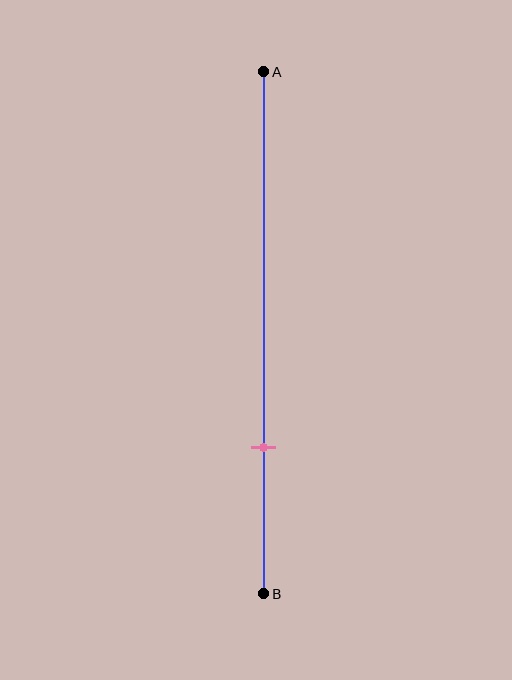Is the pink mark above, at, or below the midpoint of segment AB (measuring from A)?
The pink mark is below the midpoint of segment AB.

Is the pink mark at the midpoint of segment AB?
No, the mark is at about 70% from A, not at the 50% midpoint.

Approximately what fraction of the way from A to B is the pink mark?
The pink mark is approximately 70% of the way from A to B.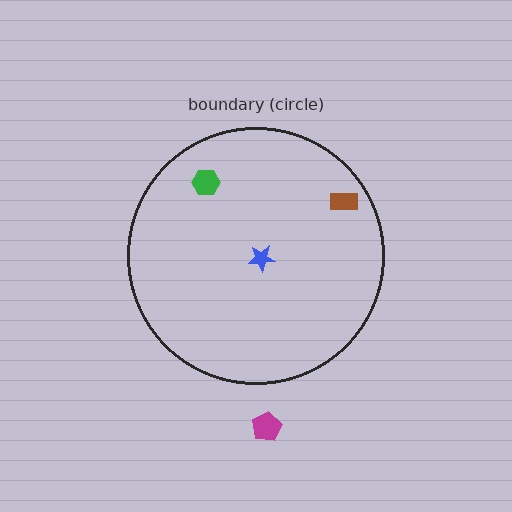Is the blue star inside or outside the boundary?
Inside.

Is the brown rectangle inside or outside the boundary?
Inside.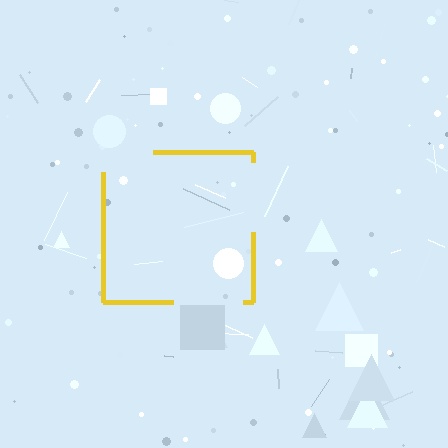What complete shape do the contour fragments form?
The contour fragments form a square.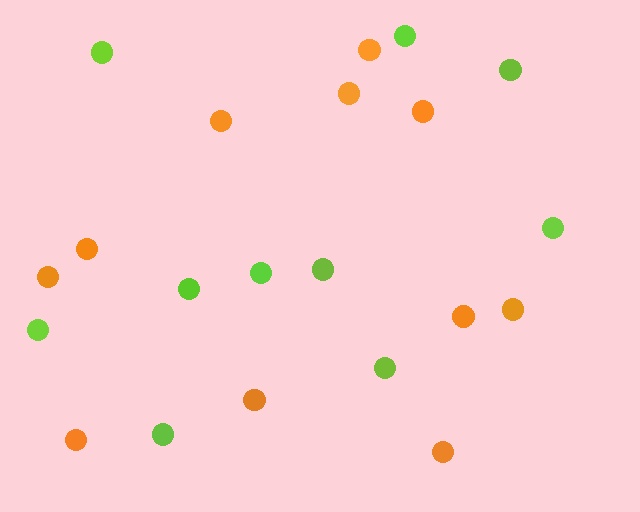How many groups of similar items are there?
There are 2 groups: one group of lime circles (10) and one group of orange circles (11).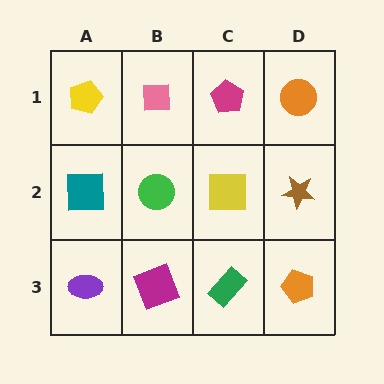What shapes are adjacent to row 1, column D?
A brown star (row 2, column D), a magenta pentagon (row 1, column C).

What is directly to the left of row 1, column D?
A magenta pentagon.